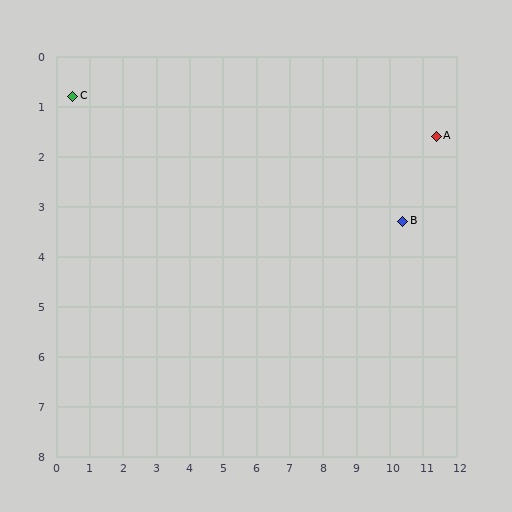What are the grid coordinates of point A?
Point A is at approximately (11.4, 1.6).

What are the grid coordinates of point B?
Point B is at approximately (10.4, 3.3).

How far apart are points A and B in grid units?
Points A and B are about 2.0 grid units apart.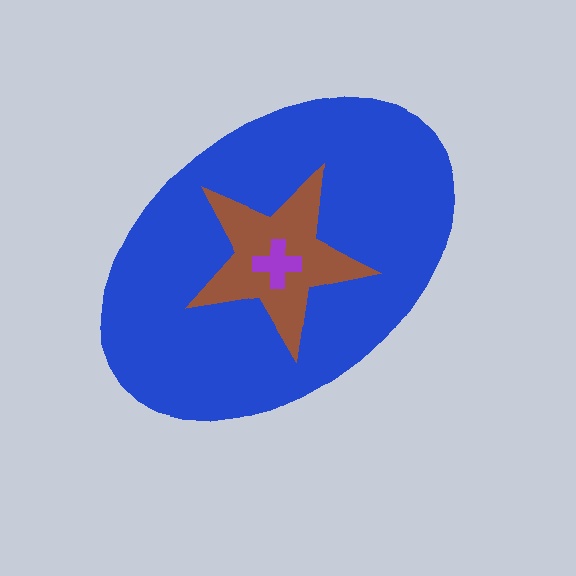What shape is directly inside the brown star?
The purple cross.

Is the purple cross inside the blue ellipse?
Yes.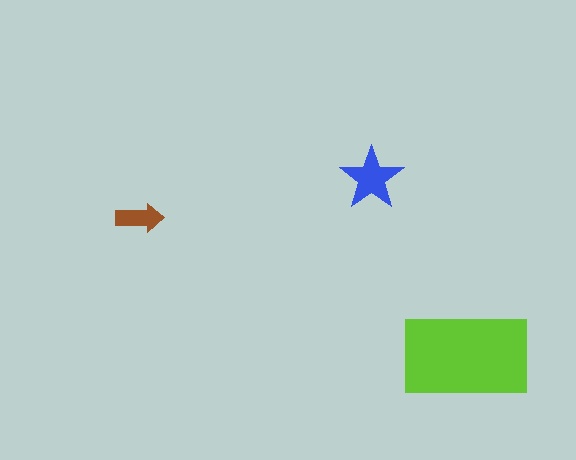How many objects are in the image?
There are 3 objects in the image.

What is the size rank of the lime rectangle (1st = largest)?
1st.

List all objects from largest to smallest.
The lime rectangle, the blue star, the brown arrow.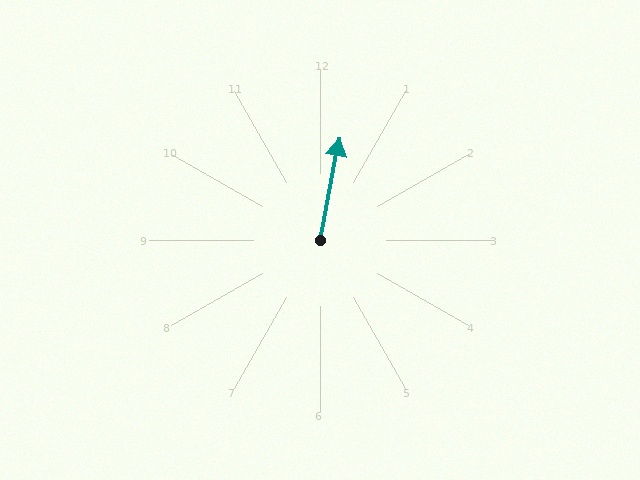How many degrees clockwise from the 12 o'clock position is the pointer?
Approximately 11 degrees.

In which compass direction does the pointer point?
North.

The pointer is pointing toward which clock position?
Roughly 12 o'clock.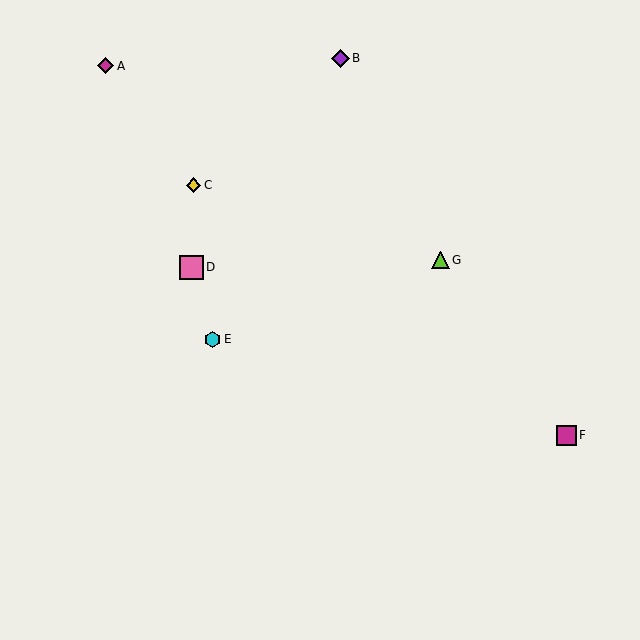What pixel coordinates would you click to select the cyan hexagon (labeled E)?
Click at (213, 339) to select the cyan hexagon E.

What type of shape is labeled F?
Shape F is a magenta square.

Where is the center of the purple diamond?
The center of the purple diamond is at (340, 58).